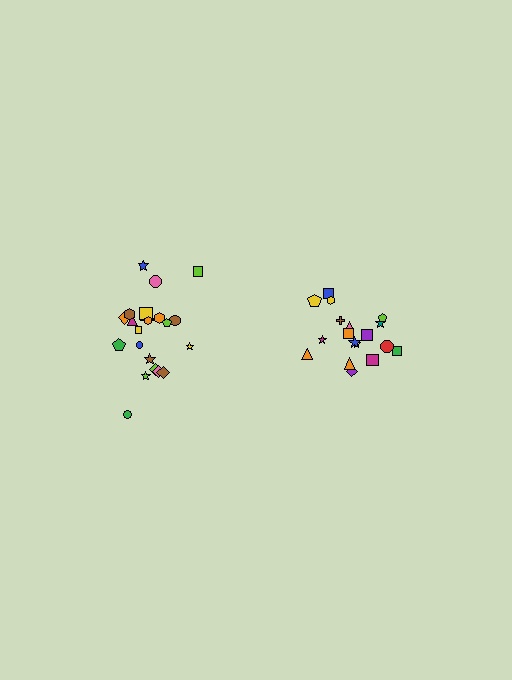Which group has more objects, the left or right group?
The left group.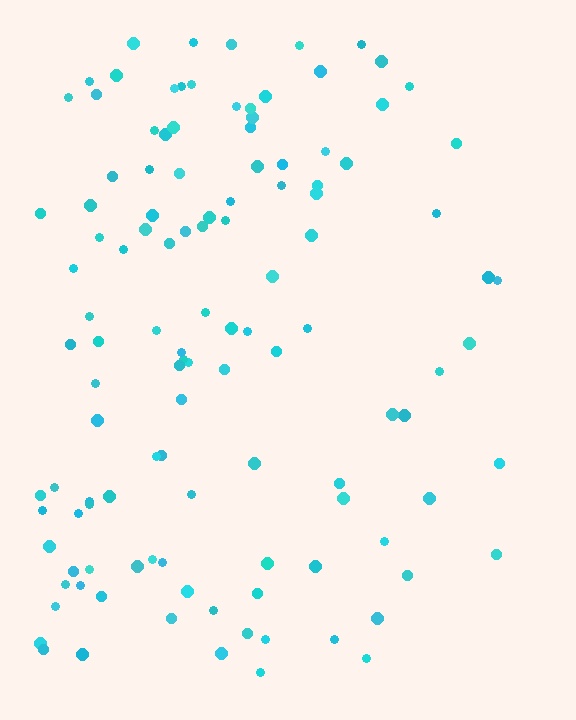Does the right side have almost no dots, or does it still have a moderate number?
Still a moderate number, just noticeably fewer than the left.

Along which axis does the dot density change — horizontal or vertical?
Horizontal.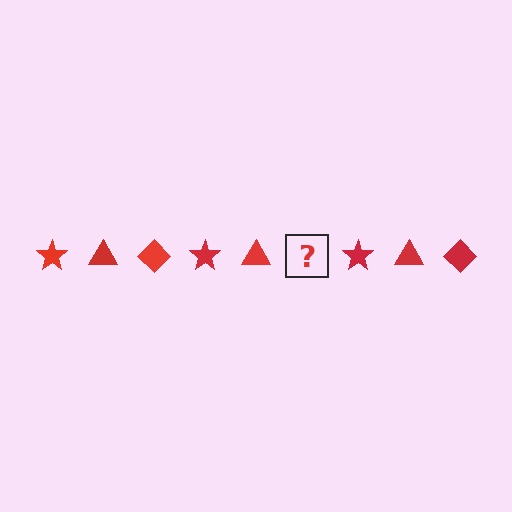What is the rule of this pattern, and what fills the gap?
The rule is that the pattern cycles through star, triangle, diamond shapes in red. The gap should be filled with a red diamond.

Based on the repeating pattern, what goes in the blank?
The blank should be a red diamond.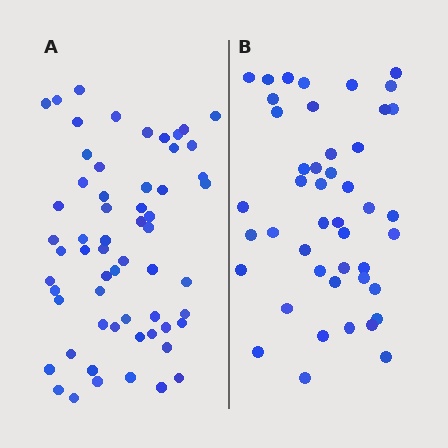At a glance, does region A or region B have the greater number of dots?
Region A (the left region) has more dots.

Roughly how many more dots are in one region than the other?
Region A has approximately 15 more dots than region B.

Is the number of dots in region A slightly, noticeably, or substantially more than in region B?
Region A has noticeably more, but not dramatically so. The ratio is roughly 1.3 to 1.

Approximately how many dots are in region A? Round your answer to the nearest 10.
About 60 dots.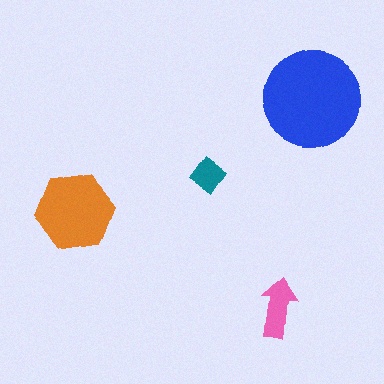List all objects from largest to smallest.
The blue circle, the orange hexagon, the pink arrow, the teal diamond.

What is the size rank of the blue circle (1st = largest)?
1st.